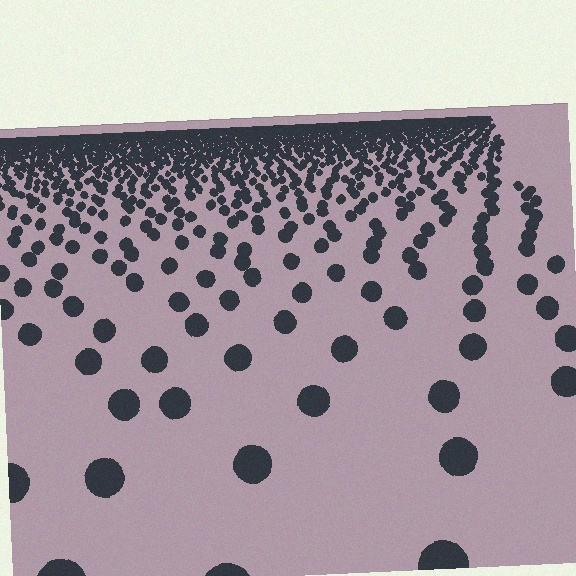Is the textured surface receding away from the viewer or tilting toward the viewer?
The surface is receding away from the viewer. Texture elements get smaller and denser toward the top.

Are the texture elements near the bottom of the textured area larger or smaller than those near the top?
Larger. Near the bottom, elements are closer to the viewer and appear at a bigger on-screen size.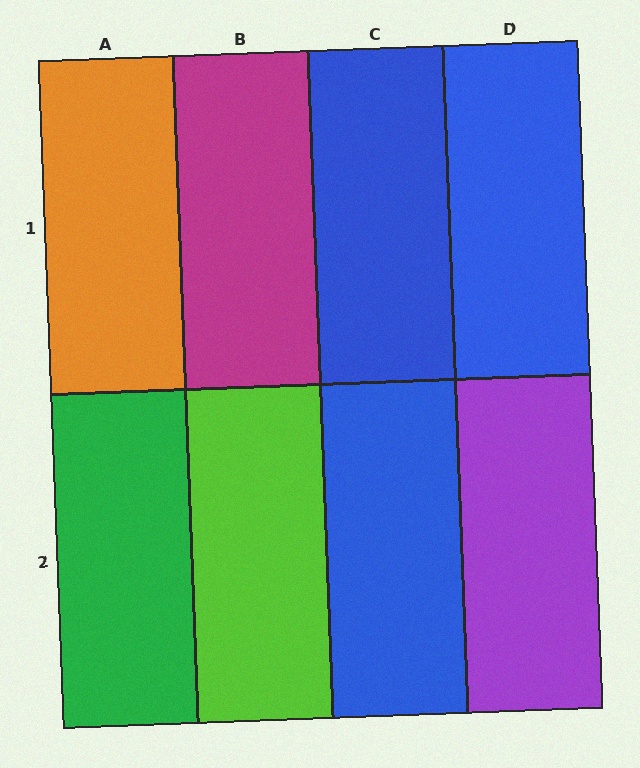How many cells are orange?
1 cell is orange.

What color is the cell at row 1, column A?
Orange.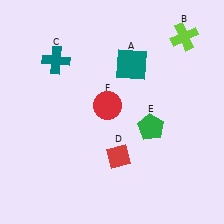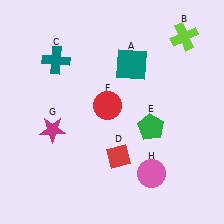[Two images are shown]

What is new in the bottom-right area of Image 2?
A pink circle (H) was added in the bottom-right area of Image 2.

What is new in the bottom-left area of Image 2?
A magenta star (G) was added in the bottom-left area of Image 2.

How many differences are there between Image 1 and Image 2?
There are 2 differences between the two images.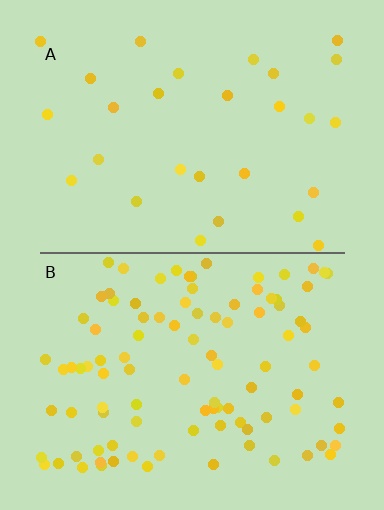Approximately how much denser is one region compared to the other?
Approximately 3.5× — region B over region A.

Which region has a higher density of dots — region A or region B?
B (the bottom).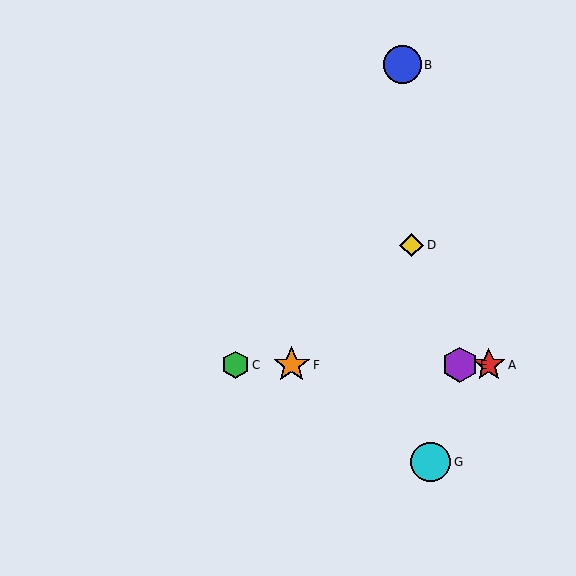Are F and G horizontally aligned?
No, F is at y≈365 and G is at y≈462.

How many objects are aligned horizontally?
4 objects (A, C, E, F) are aligned horizontally.